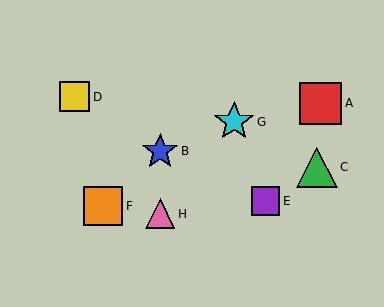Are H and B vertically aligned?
Yes, both are at x≈160.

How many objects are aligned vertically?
2 objects (B, H) are aligned vertically.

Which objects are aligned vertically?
Objects B, H are aligned vertically.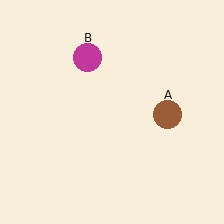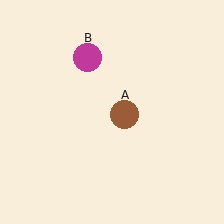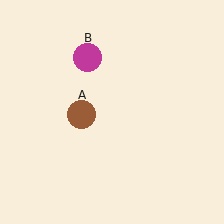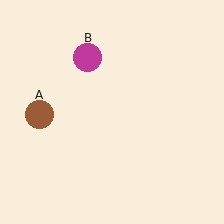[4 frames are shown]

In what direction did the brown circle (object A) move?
The brown circle (object A) moved left.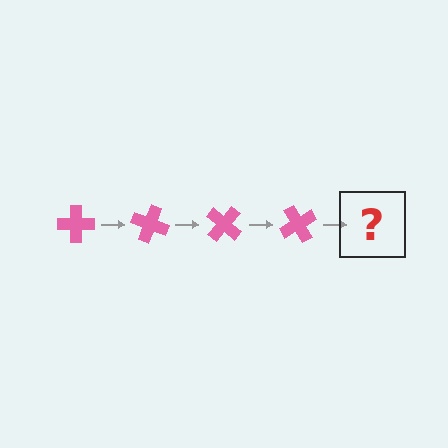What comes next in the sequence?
The next element should be a pink cross rotated 80 degrees.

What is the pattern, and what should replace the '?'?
The pattern is that the cross rotates 20 degrees each step. The '?' should be a pink cross rotated 80 degrees.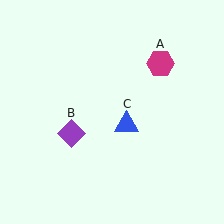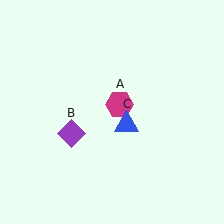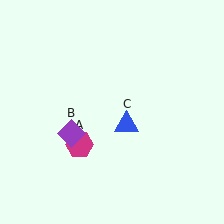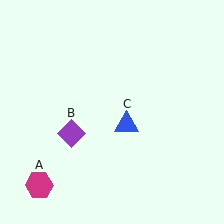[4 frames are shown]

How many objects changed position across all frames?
1 object changed position: magenta hexagon (object A).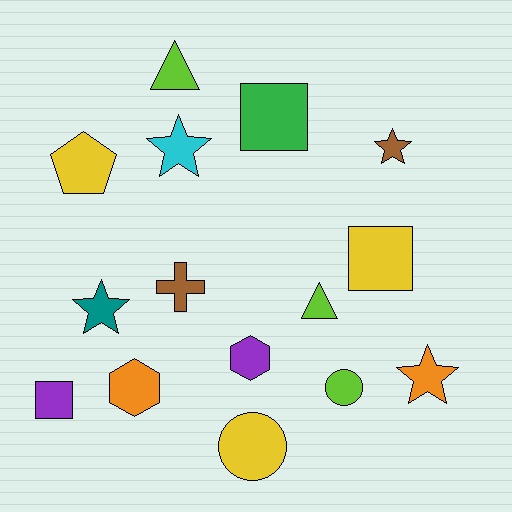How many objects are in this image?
There are 15 objects.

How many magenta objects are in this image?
There are no magenta objects.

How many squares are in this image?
There are 3 squares.